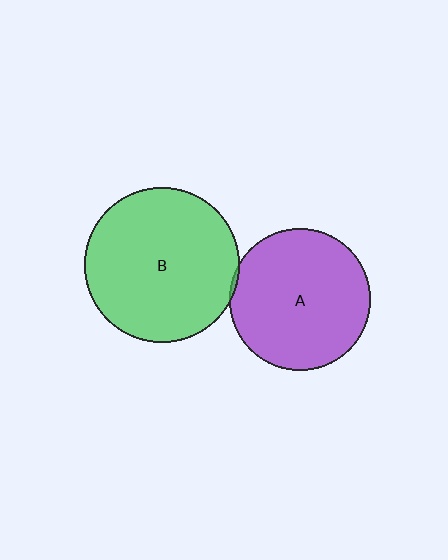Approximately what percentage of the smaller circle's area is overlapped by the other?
Approximately 5%.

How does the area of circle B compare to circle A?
Approximately 1.2 times.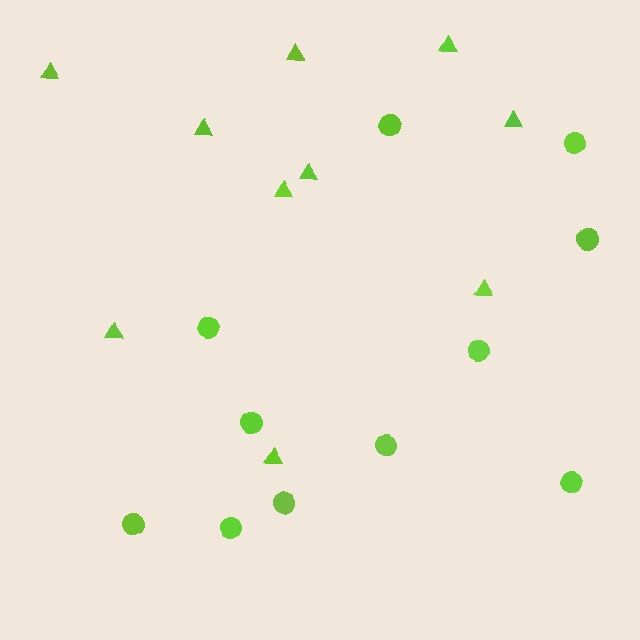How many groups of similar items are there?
There are 2 groups: one group of circles (11) and one group of triangles (10).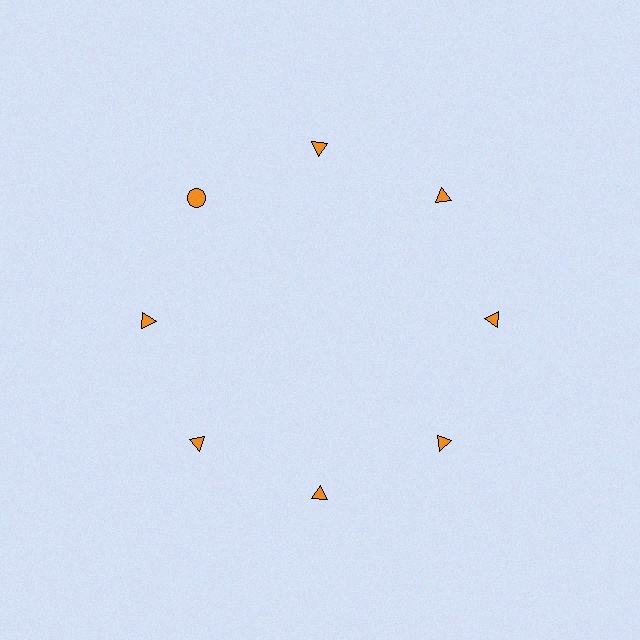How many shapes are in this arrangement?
There are 8 shapes arranged in a ring pattern.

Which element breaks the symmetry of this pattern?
The orange circle at roughly the 10 o'clock position breaks the symmetry. All other shapes are orange triangles.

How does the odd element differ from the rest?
It has a different shape: circle instead of triangle.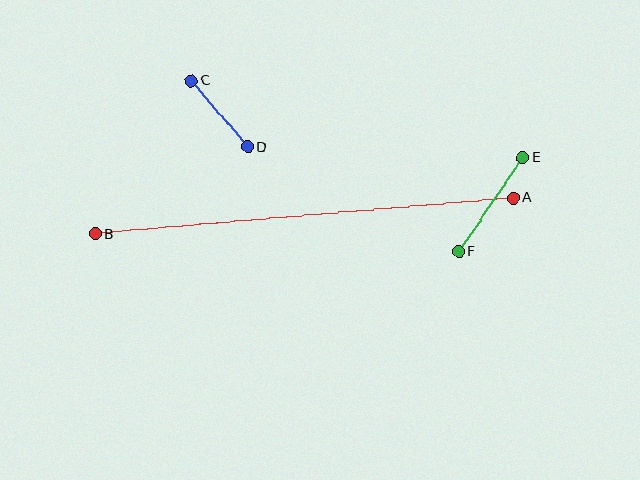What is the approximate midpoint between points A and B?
The midpoint is at approximately (304, 216) pixels.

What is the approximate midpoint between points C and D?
The midpoint is at approximately (219, 114) pixels.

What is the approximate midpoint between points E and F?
The midpoint is at approximately (491, 204) pixels.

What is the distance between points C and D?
The distance is approximately 87 pixels.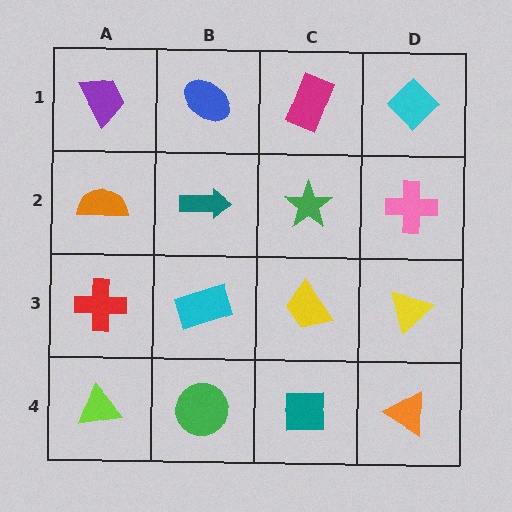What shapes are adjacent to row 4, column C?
A yellow trapezoid (row 3, column C), a green circle (row 4, column B), an orange triangle (row 4, column D).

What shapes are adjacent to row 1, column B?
A teal arrow (row 2, column B), a purple trapezoid (row 1, column A), a magenta rectangle (row 1, column C).